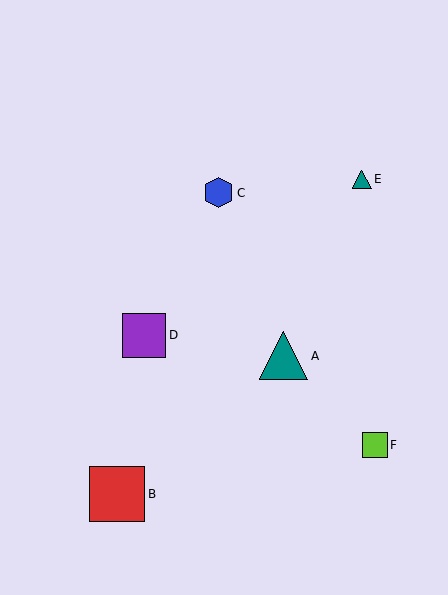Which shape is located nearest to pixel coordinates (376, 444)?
The lime square (labeled F) at (375, 445) is nearest to that location.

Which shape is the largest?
The red square (labeled B) is the largest.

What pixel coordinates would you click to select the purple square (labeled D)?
Click at (144, 335) to select the purple square D.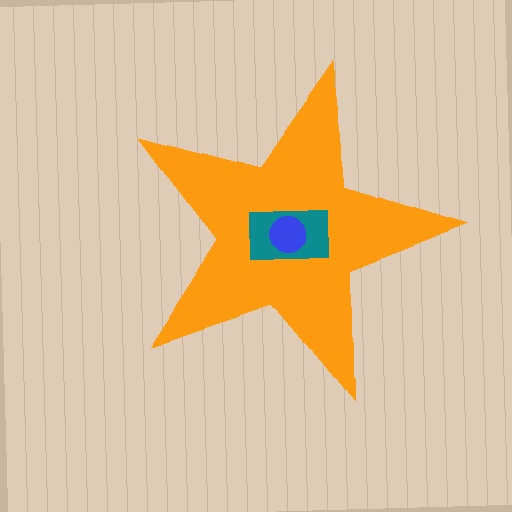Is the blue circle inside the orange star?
Yes.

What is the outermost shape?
The orange star.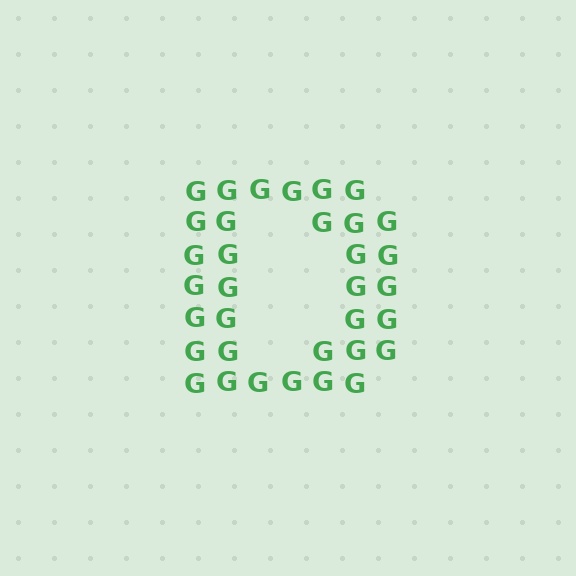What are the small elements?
The small elements are letter G's.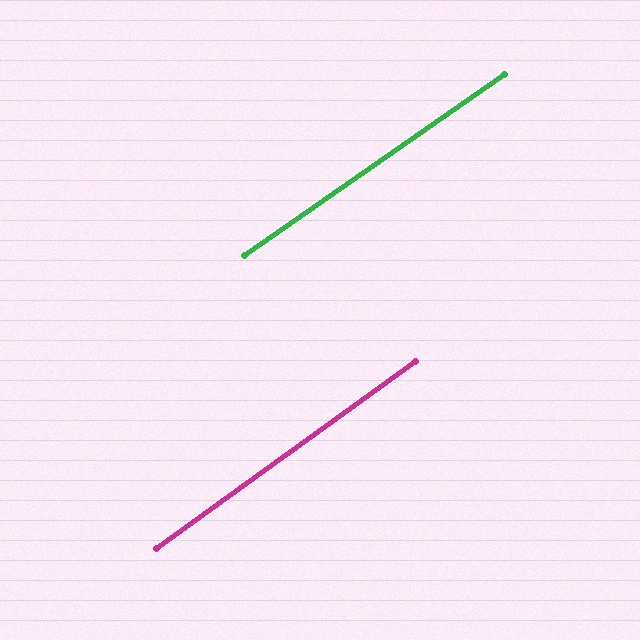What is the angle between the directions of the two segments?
Approximately 1 degree.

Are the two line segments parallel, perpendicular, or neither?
Parallel — their directions differ by only 0.9°.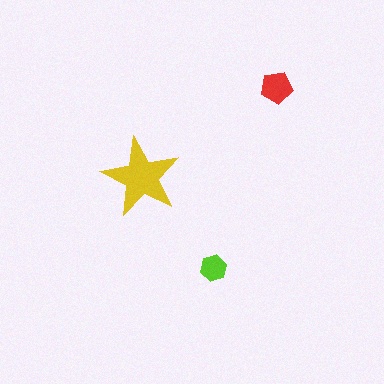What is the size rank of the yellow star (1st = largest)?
1st.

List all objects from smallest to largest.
The lime hexagon, the red pentagon, the yellow star.